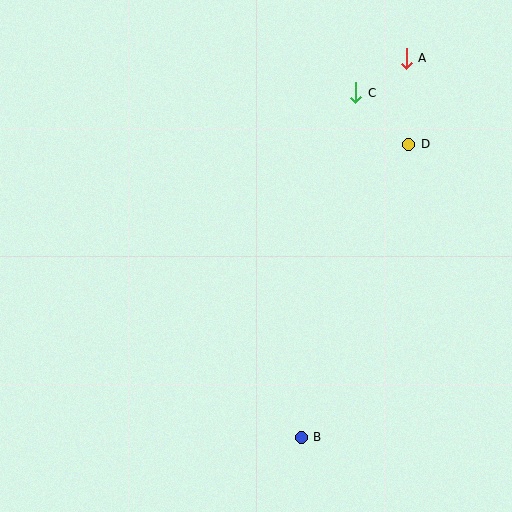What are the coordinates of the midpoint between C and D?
The midpoint between C and D is at (382, 119).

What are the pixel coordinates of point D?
Point D is at (409, 144).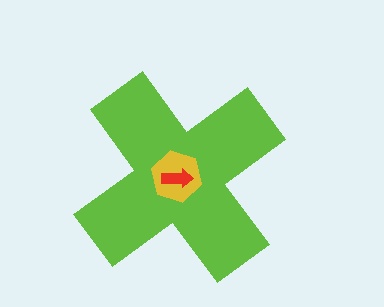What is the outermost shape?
The lime cross.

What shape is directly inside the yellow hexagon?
The red arrow.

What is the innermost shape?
The red arrow.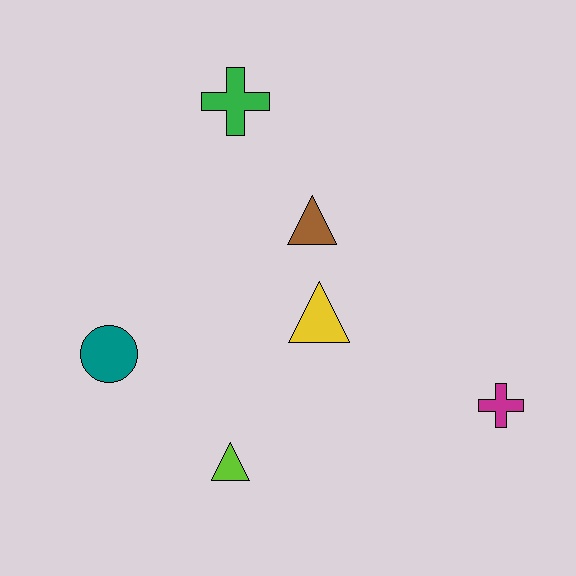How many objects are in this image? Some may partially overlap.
There are 6 objects.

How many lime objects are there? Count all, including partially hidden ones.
There is 1 lime object.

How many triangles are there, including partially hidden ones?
There are 3 triangles.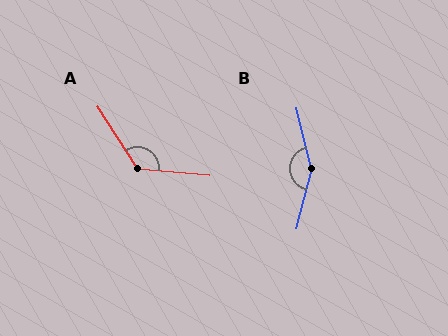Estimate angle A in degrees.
Approximately 128 degrees.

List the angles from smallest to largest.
A (128°), B (153°).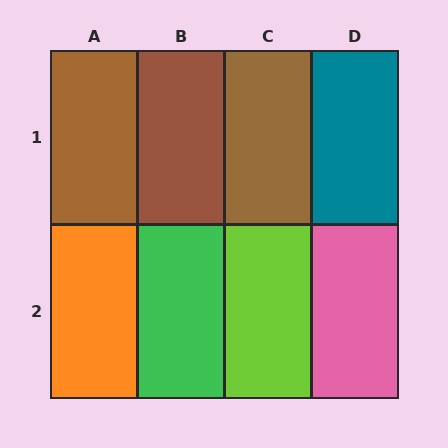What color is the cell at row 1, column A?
Brown.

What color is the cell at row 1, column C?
Brown.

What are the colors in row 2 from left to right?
Orange, green, lime, pink.